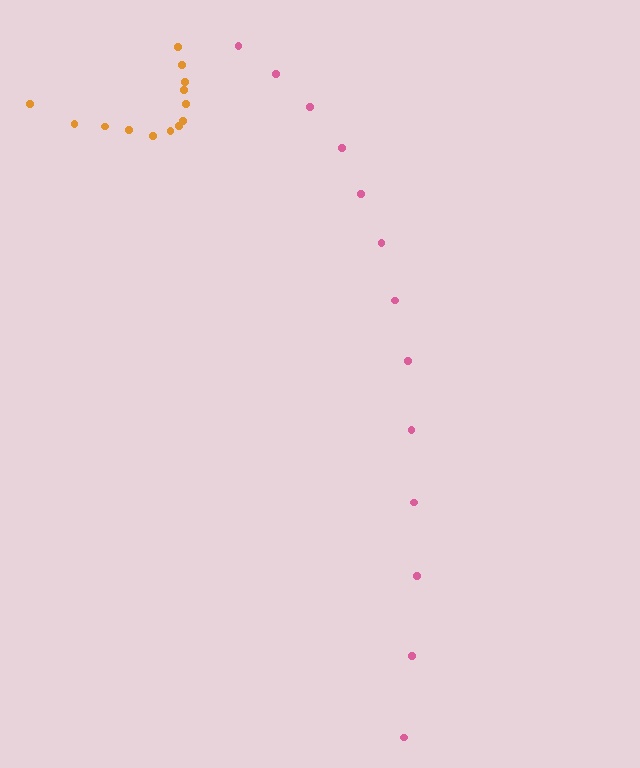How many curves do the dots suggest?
There are 2 distinct paths.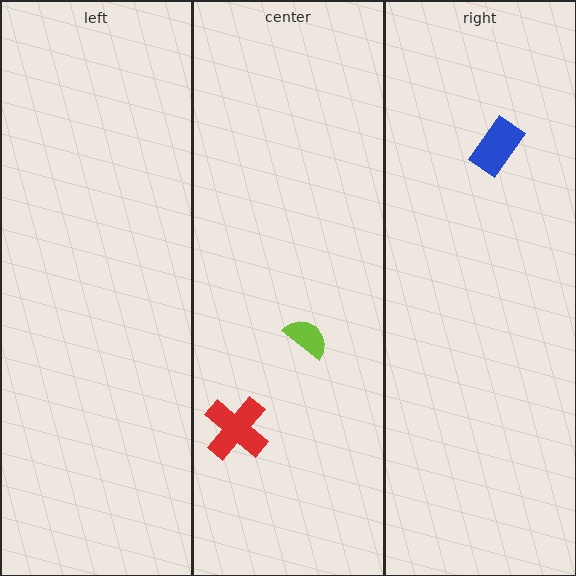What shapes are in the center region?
The lime semicircle, the red cross.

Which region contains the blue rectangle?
The right region.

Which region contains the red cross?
The center region.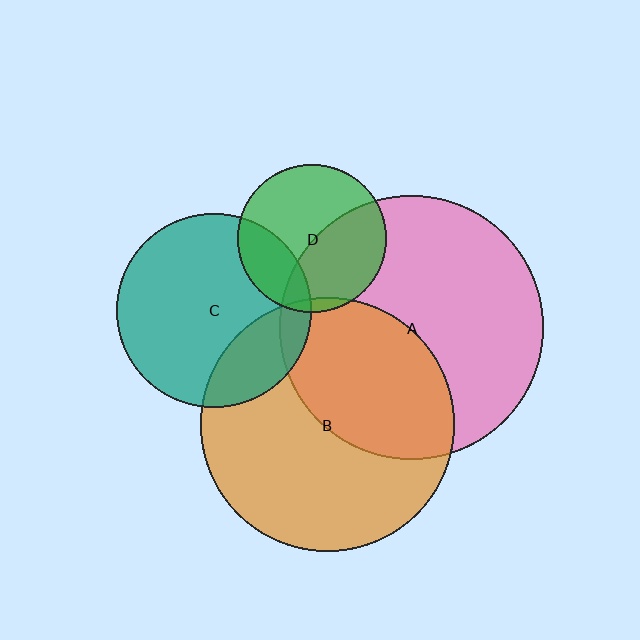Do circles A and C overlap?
Yes.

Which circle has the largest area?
Circle A (pink).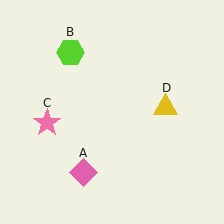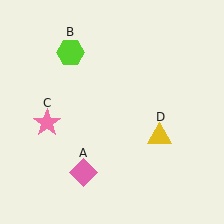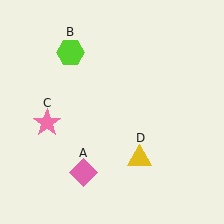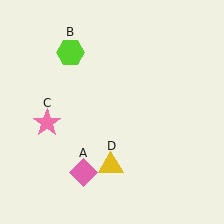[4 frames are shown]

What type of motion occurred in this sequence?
The yellow triangle (object D) rotated clockwise around the center of the scene.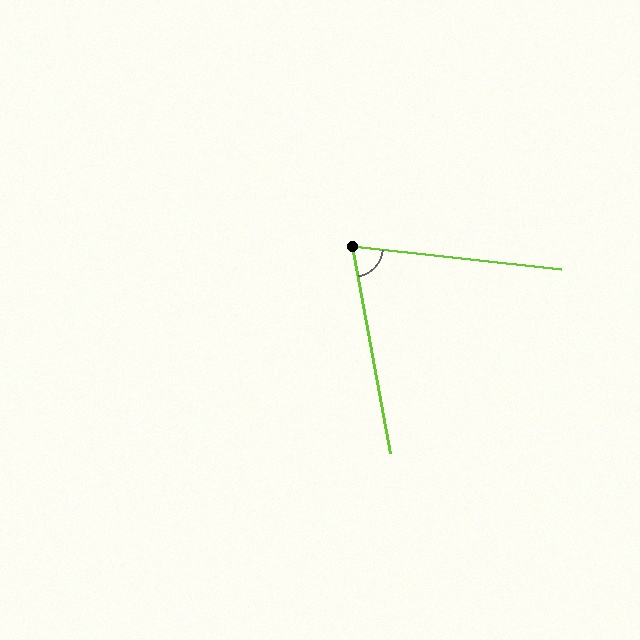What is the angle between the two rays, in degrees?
Approximately 74 degrees.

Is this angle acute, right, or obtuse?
It is acute.